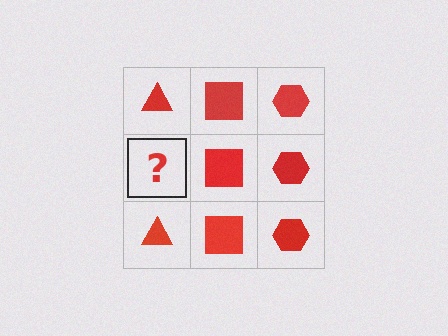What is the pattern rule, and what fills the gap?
The rule is that each column has a consistent shape. The gap should be filled with a red triangle.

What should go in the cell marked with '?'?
The missing cell should contain a red triangle.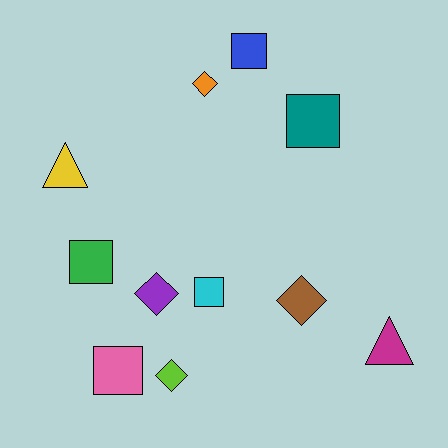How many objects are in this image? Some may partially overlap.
There are 11 objects.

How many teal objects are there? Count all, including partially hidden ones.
There is 1 teal object.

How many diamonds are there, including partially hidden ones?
There are 4 diamonds.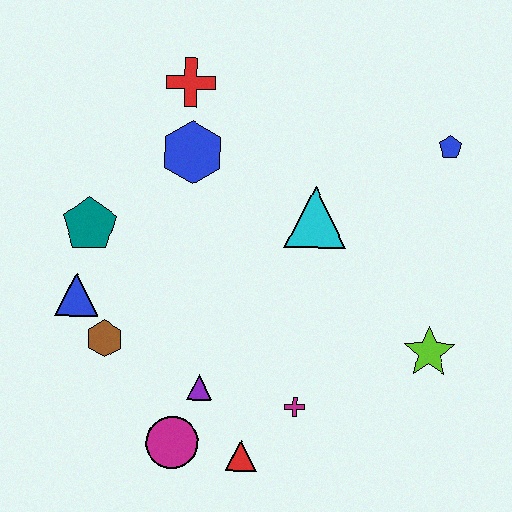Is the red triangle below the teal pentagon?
Yes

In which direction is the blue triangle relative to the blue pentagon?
The blue triangle is to the left of the blue pentagon.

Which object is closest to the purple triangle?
The magenta circle is closest to the purple triangle.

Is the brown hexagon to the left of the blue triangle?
No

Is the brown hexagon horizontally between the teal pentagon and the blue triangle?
No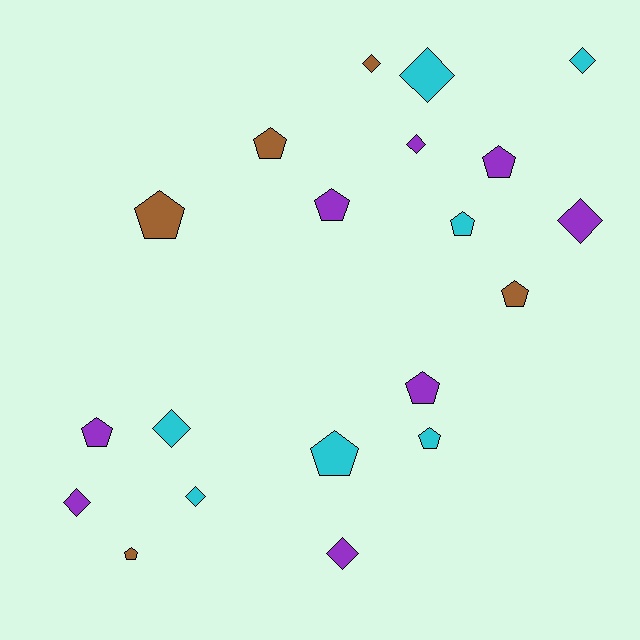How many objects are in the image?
There are 20 objects.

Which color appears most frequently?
Purple, with 8 objects.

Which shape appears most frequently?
Pentagon, with 11 objects.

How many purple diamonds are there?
There are 4 purple diamonds.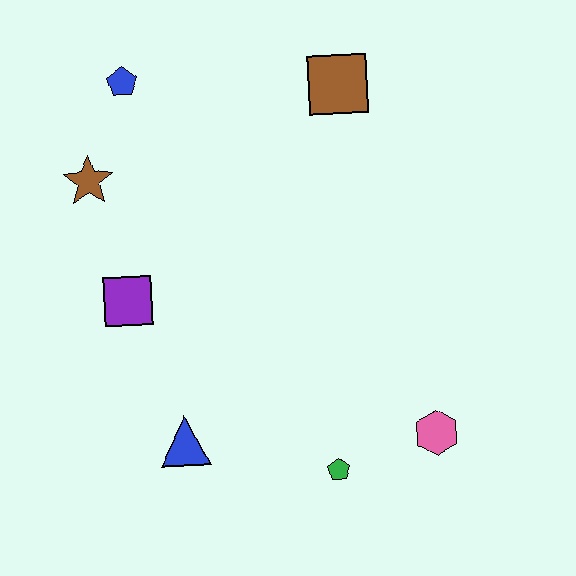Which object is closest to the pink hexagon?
The green pentagon is closest to the pink hexagon.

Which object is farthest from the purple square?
The pink hexagon is farthest from the purple square.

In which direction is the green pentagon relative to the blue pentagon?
The green pentagon is below the blue pentagon.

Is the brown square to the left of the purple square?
No